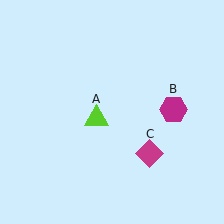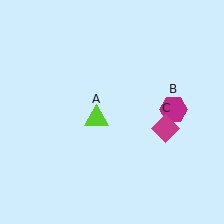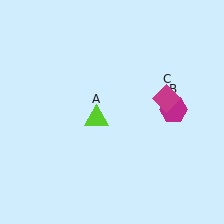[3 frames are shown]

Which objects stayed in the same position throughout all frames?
Lime triangle (object A) and magenta hexagon (object B) remained stationary.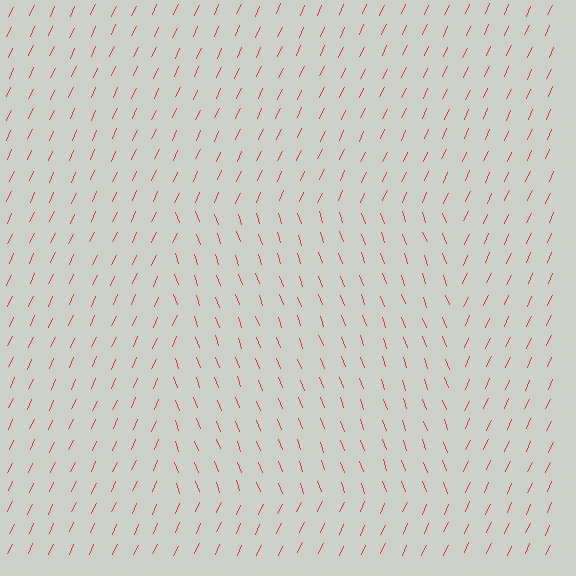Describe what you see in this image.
The image is filled with small red line segments. A rectangle region in the image has lines oriented differently from the surrounding lines, creating a visible texture boundary.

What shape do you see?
I see a rectangle.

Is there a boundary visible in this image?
Yes, there is a texture boundary formed by a change in line orientation.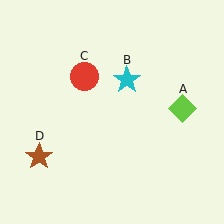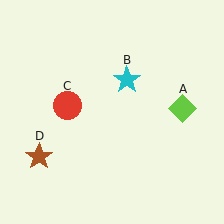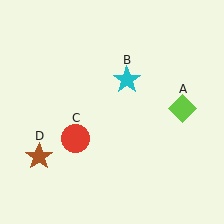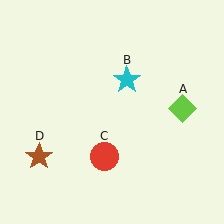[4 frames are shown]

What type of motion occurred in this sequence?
The red circle (object C) rotated counterclockwise around the center of the scene.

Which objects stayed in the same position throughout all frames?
Lime diamond (object A) and cyan star (object B) and brown star (object D) remained stationary.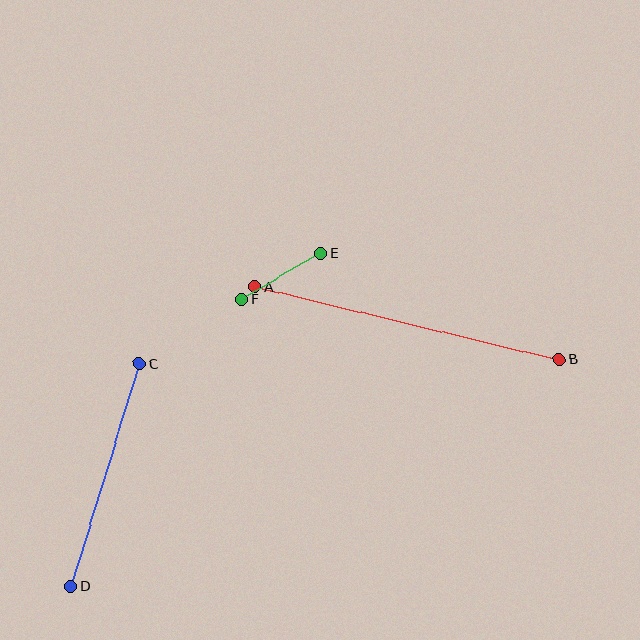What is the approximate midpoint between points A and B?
The midpoint is at approximately (407, 323) pixels.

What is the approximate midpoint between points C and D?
The midpoint is at approximately (105, 475) pixels.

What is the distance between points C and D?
The distance is approximately 233 pixels.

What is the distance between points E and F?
The distance is approximately 92 pixels.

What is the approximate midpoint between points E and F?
The midpoint is at approximately (281, 276) pixels.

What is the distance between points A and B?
The distance is approximately 314 pixels.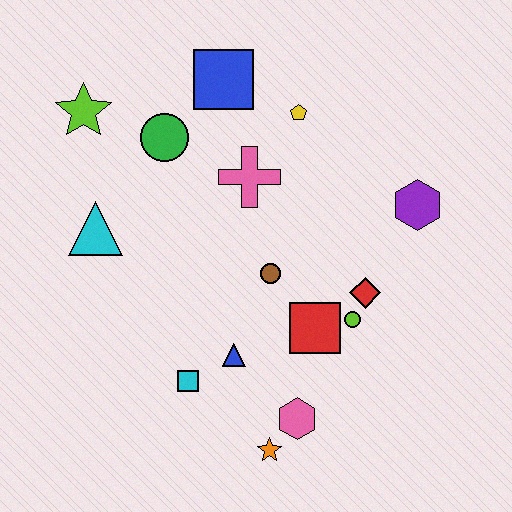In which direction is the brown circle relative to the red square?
The brown circle is above the red square.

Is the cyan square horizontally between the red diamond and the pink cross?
No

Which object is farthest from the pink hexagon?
The lime star is farthest from the pink hexagon.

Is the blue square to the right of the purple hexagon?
No